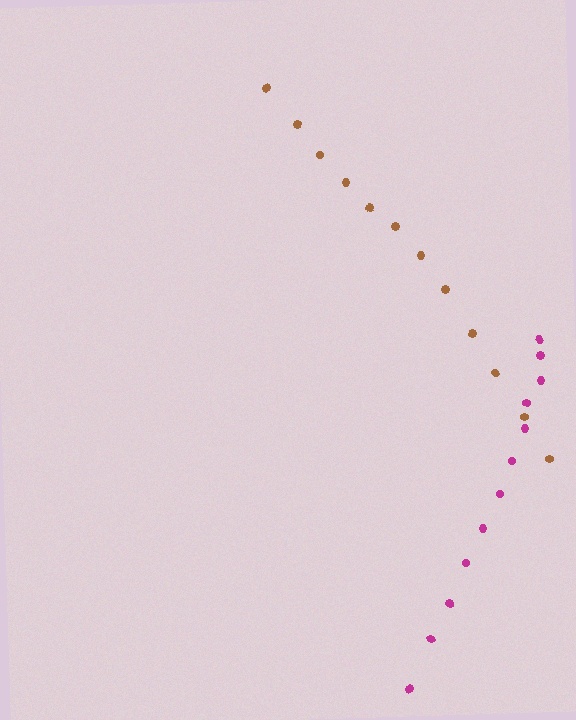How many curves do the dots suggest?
There are 2 distinct paths.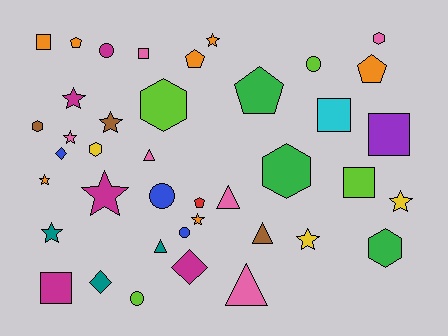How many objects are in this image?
There are 40 objects.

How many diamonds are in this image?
There are 3 diamonds.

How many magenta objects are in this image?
There are 5 magenta objects.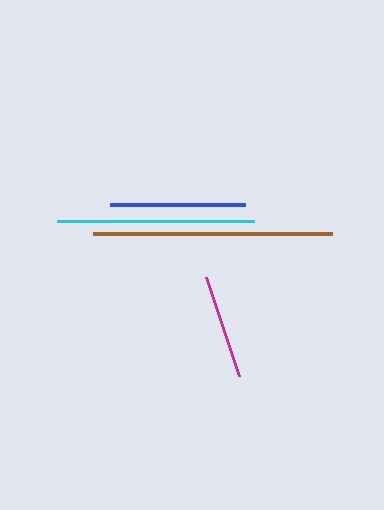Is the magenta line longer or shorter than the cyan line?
The cyan line is longer than the magenta line.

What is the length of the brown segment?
The brown segment is approximately 239 pixels long.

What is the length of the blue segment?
The blue segment is approximately 135 pixels long.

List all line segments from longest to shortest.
From longest to shortest: brown, cyan, blue, magenta.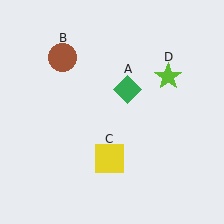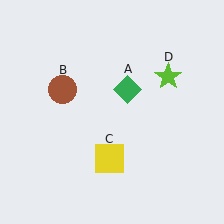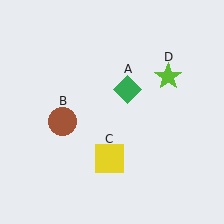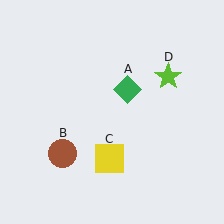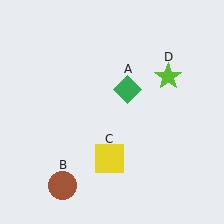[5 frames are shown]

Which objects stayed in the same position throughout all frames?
Green diamond (object A) and yellow square (object C) and lime star (object D) remained stationary.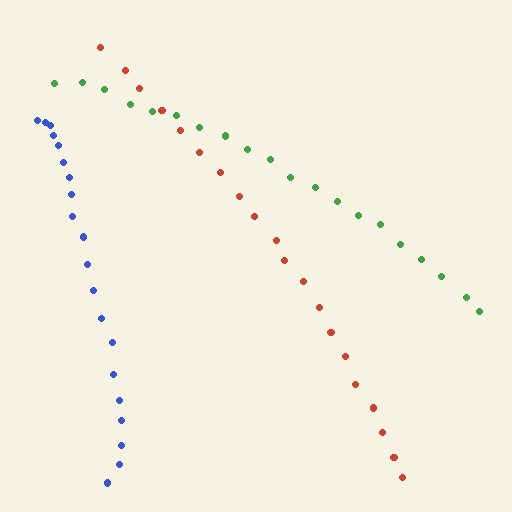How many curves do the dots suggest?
There are 3 distinct paths.